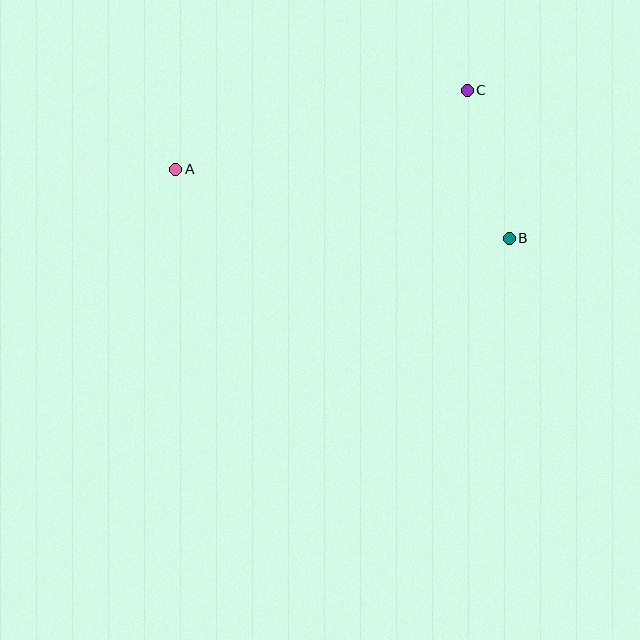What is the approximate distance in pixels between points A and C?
The distance between A and C is approximately 302 pixels.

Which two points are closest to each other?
Points B and C are closest to each other.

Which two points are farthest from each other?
Points A and B are farthest from each other.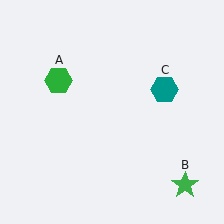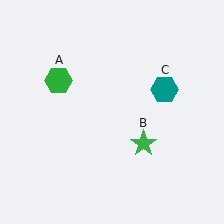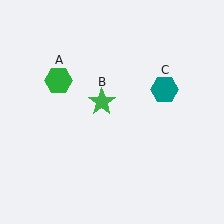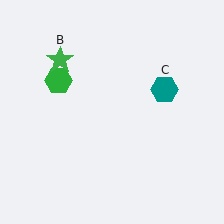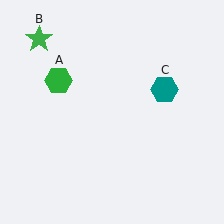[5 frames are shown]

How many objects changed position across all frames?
1 object changed position: green star (object B).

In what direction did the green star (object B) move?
The green star (object B) moved up and to the left.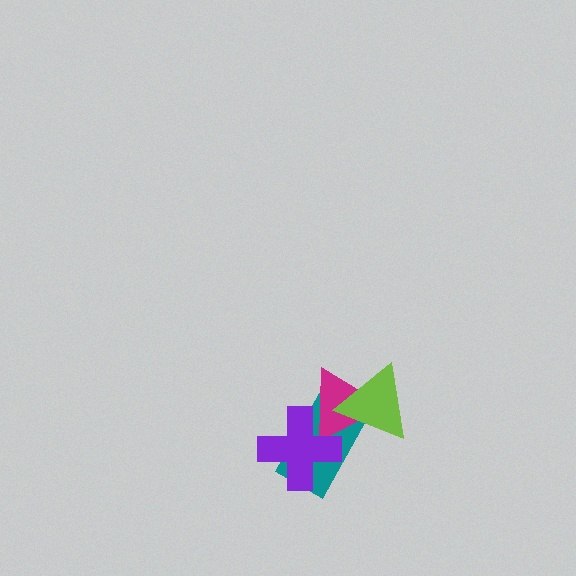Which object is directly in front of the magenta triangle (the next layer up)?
The purple cross is directly in front of the magenta triangle.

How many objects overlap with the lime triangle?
2 objects overlap with the lime triangle.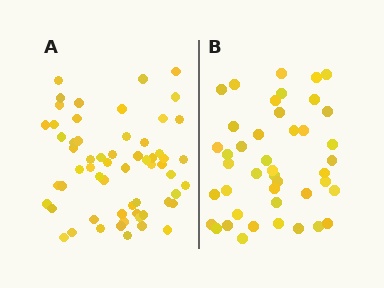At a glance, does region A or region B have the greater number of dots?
Region A (the left region) has more dots.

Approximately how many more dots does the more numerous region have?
Region A has approximately 15 more dots than region B.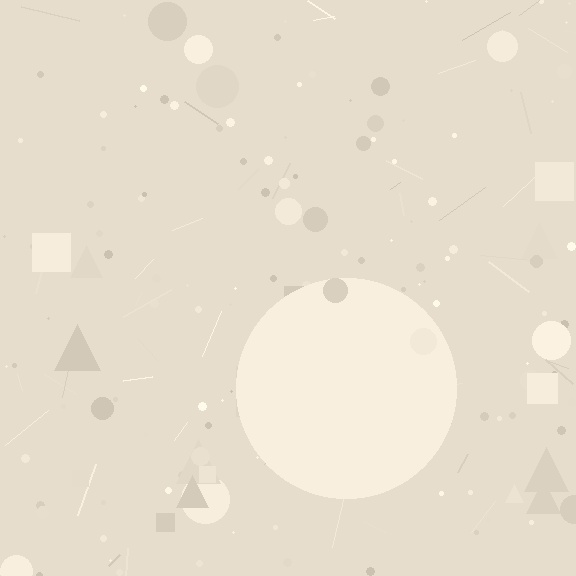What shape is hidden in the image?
A circle is hidden in the image.